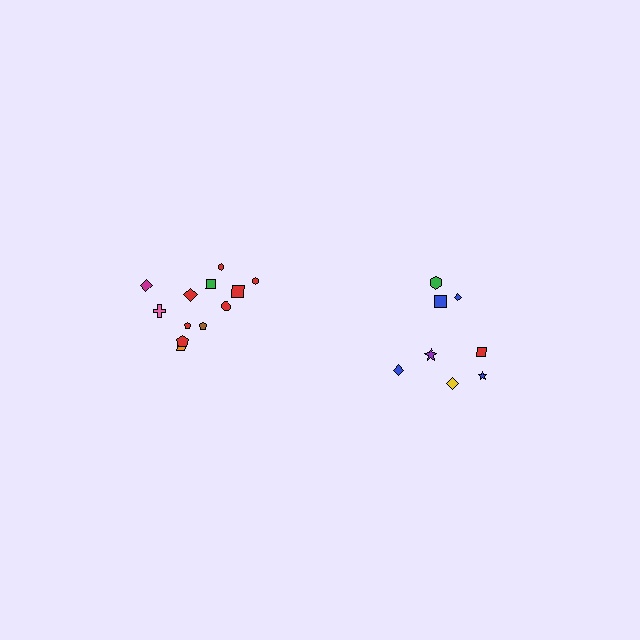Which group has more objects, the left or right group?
The left group.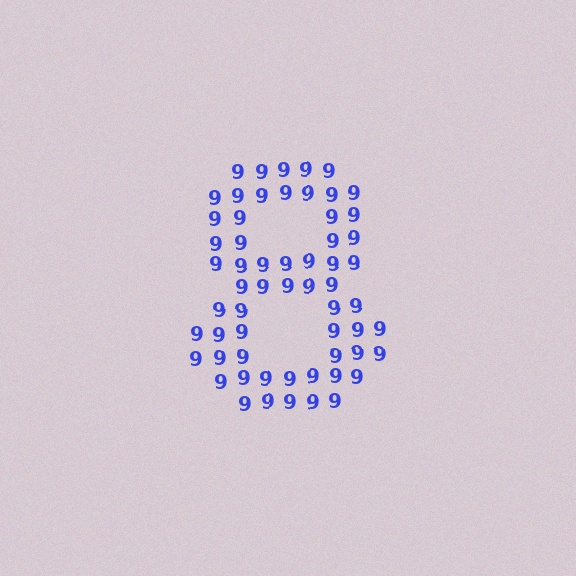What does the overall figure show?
The overall figure shows the digit 8.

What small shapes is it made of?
It is made of small digit 9's.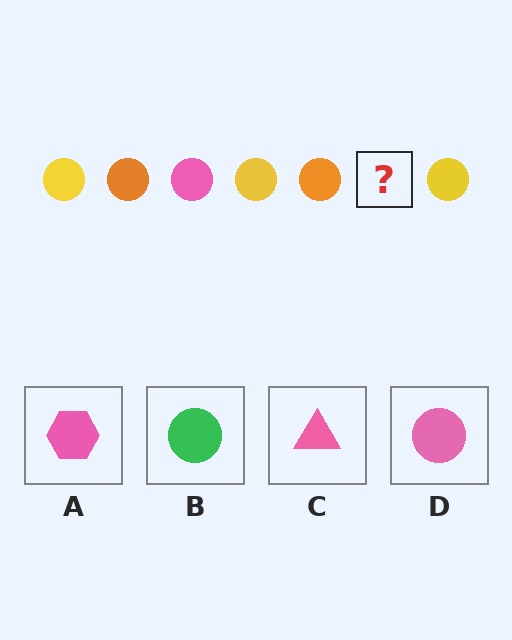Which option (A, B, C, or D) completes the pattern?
D.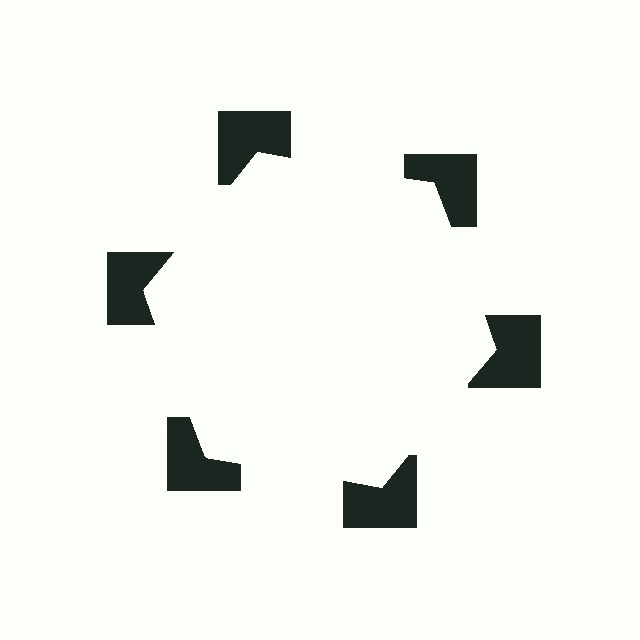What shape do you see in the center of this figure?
An illusory hexagon — its edges are inferred from the aligned wedge cuts in the notched squares, not physically drawn.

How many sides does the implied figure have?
6 sides.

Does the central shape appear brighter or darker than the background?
It typically appears slightly brighter than the background, even though no actual brightness change is drawn.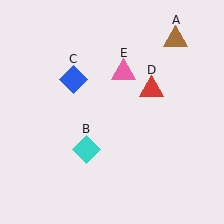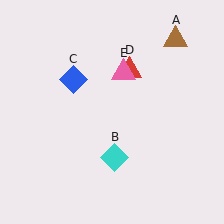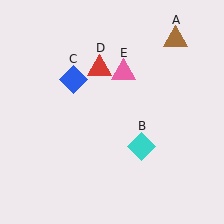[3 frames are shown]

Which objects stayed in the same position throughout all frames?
Brown triangle (object A) and blue diamond (object C) and pink triangle (object E) remained stationary.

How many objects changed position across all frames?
2 objects changed position: cyan diamond (object B), red triangle (object D).